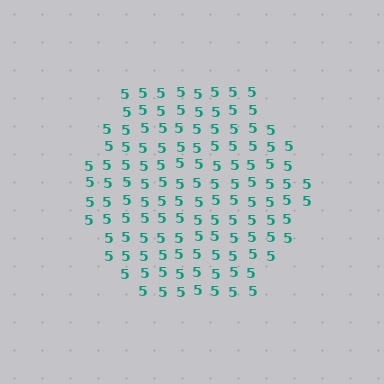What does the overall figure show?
The overall figure shows a hexagon.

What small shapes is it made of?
It is made of small digit 5's.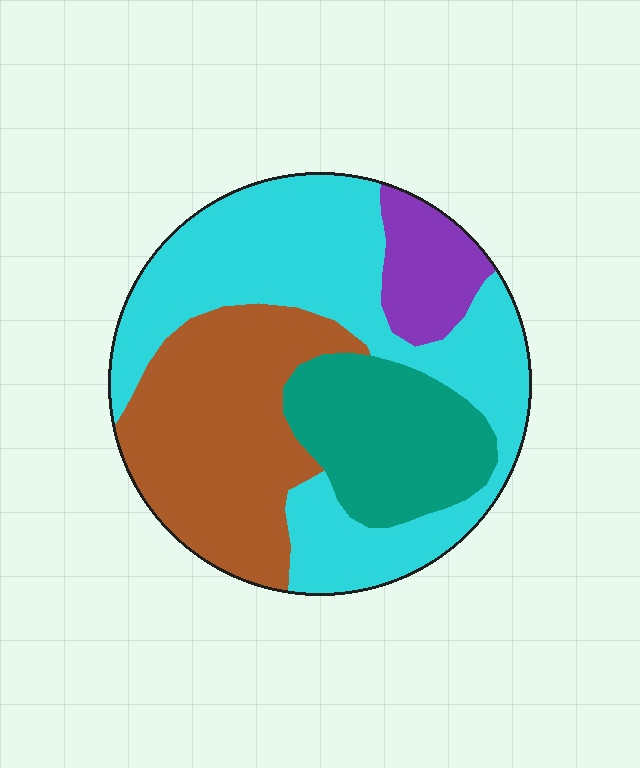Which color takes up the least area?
Purple, at roughly 10%.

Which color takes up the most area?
Cyan, at roughly 45%.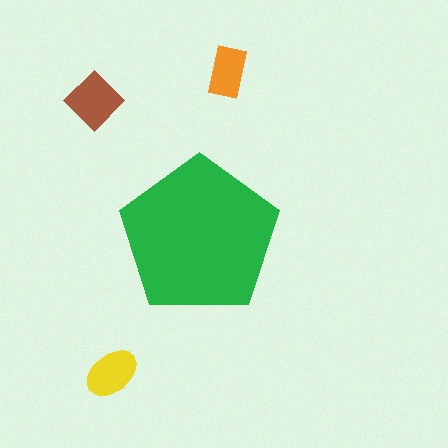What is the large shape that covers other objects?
A green pentagon.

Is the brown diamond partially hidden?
No, the brown diamond is fully visible.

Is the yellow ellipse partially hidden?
No, the yellow ellipse is fully visible.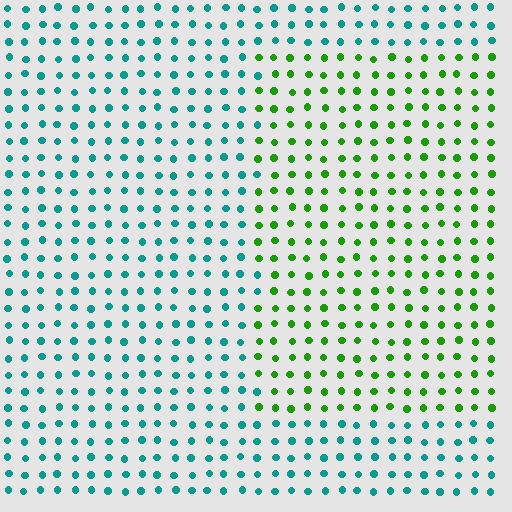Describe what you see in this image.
The image is filled with small teal elements in a uniform arrangement. A rectangle-shaped region is visible where the elements are tinted to a slightly different hue, forming a subtle color boundary.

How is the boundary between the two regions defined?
The boundary is defined purely by a slight shift in hue (about 61 degrees). Spacing, size, and orientation are identical on both sides.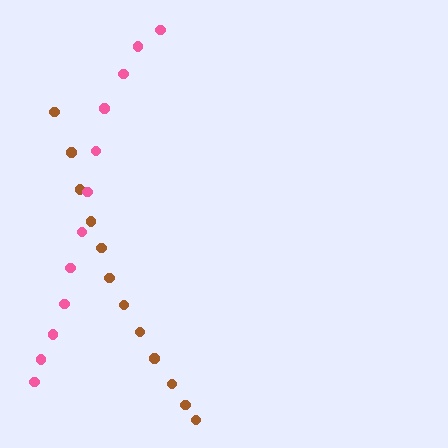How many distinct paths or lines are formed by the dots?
There are 2 distinct paths.